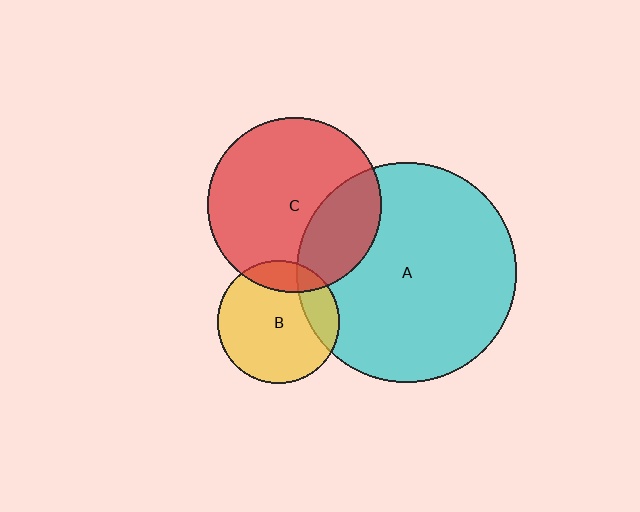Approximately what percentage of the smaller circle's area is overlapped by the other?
Approximately 20%.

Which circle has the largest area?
Circle A (cyan).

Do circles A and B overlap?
Yes.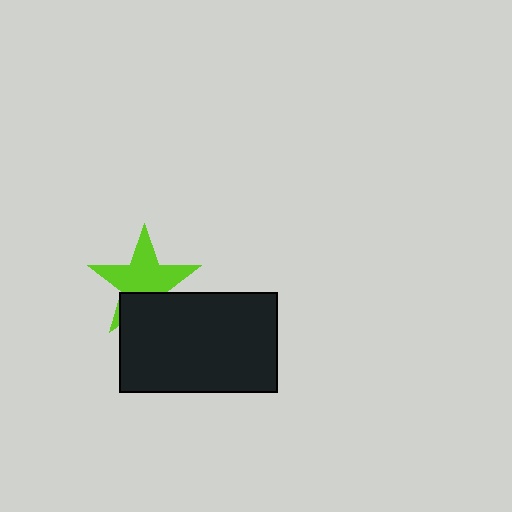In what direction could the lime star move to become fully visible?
The lime star could move up. That would shift it out from behind the black rectangle entirely.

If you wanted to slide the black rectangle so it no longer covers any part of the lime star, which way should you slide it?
Slide it down — that is the most direct way to separate the two shapes.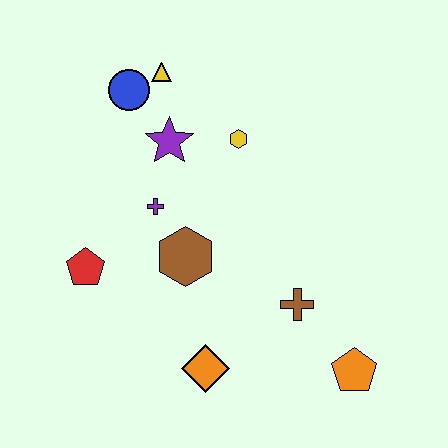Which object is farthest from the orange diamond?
The yellow triangle is farthest from the orange diamond.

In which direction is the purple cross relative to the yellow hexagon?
The purple cross is to the left of the yellow hexagon.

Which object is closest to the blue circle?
The yellow triangle is closest to the blue circle.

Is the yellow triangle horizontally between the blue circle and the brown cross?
Yes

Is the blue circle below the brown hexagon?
No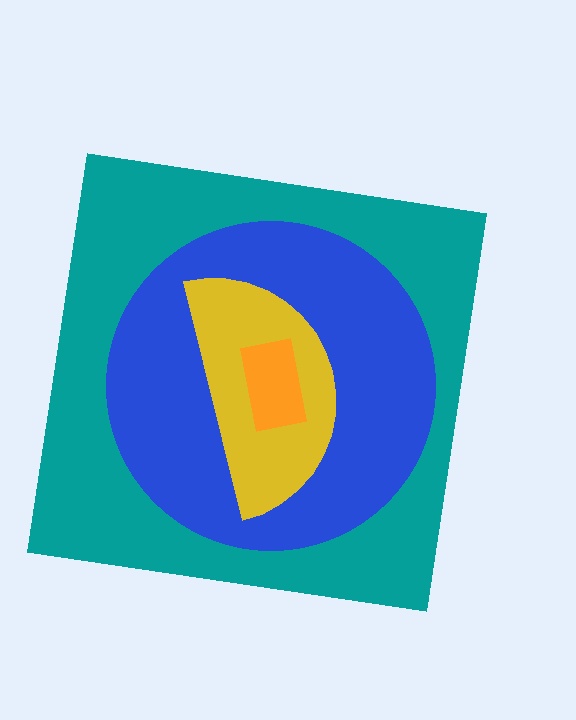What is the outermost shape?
The teal square.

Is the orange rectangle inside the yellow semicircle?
Yes.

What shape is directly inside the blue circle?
The yellow semicircle.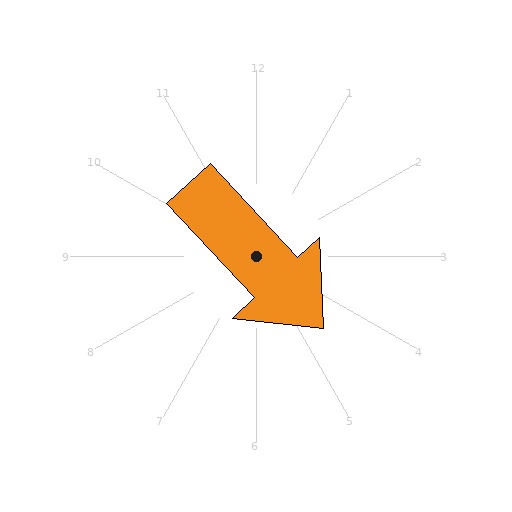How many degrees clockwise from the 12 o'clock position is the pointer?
Approximately 137 degrees.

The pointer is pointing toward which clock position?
Roughly 5 o'clock.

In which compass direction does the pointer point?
Southeast.